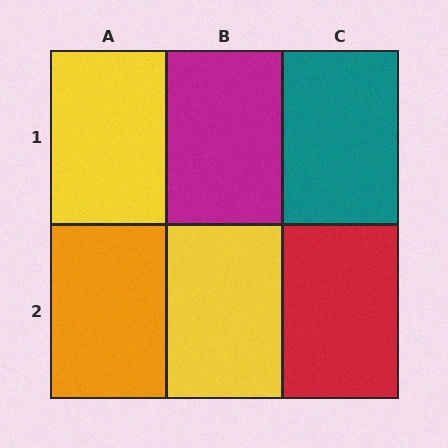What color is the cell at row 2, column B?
Yellow.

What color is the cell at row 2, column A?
Orange.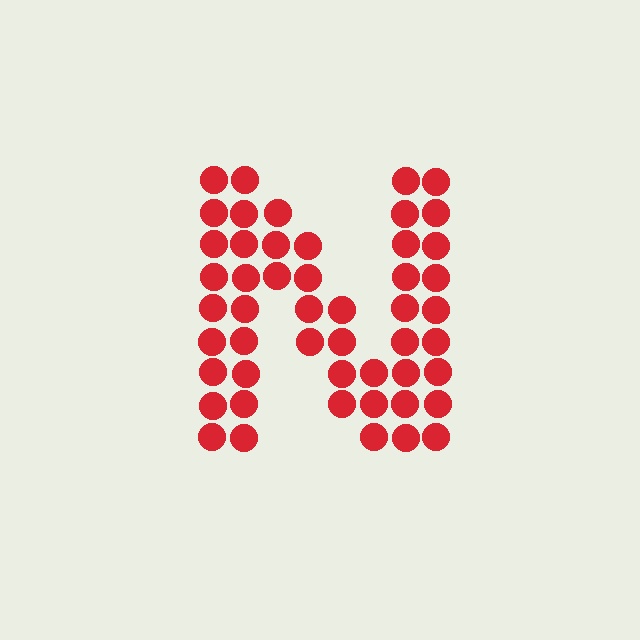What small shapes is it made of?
It is made of small circles.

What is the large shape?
The large shape is the letter N.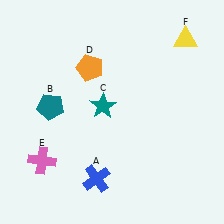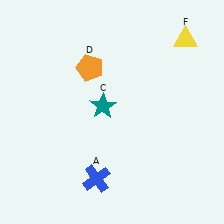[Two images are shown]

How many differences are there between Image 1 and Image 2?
There are 2 differences between the two images.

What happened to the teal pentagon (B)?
The teal pentagon (B) was removed in Image 2. It was in the top-left area of Image 1.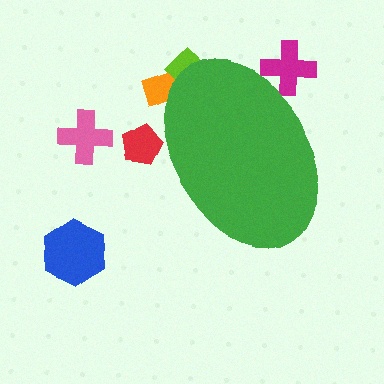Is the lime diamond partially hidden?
Yes, the lime diamond is partially hidden behind the green ellipse.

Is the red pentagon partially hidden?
Yes, the red pentagon is partially hidden behind the green ellipse.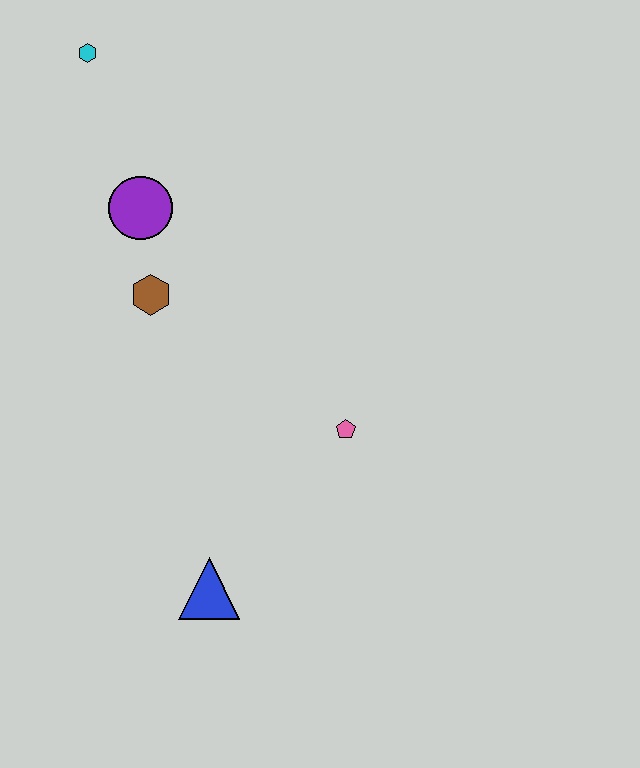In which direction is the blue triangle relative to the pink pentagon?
The blue triangle is below the pink pentagon.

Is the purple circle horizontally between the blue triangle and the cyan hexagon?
Yes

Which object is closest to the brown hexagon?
The purple circle is closest to the brown hexagon.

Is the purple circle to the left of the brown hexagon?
Yes